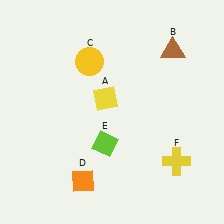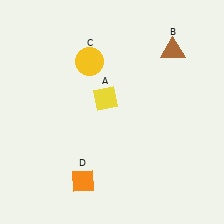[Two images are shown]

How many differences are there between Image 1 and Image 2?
There are 2 differences between the two images.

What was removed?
The yellow cross (F), the lime diamond (E) were removed in Image 2.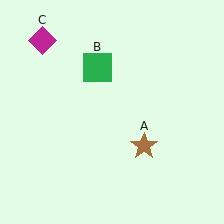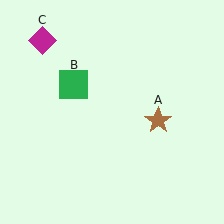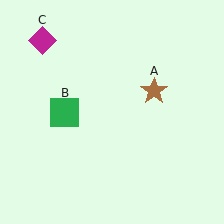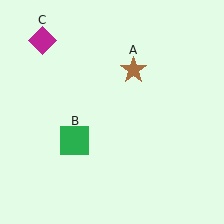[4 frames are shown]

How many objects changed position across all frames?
2 objects changed position: brown star (object A), green square (object B).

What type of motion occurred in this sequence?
The brown star (object A), green square (object B) rotated counterclockwise around the center of the scene.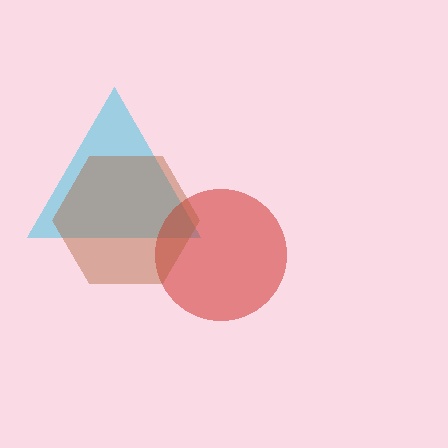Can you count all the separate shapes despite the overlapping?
Yes, there are 3 separate shapes.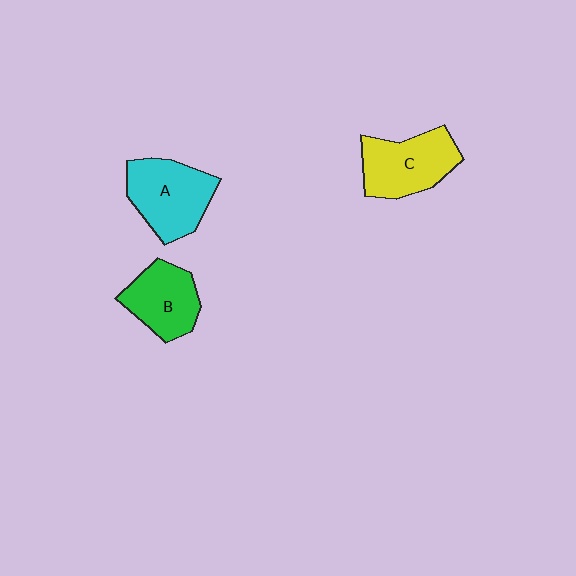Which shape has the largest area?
Shape A (cyan).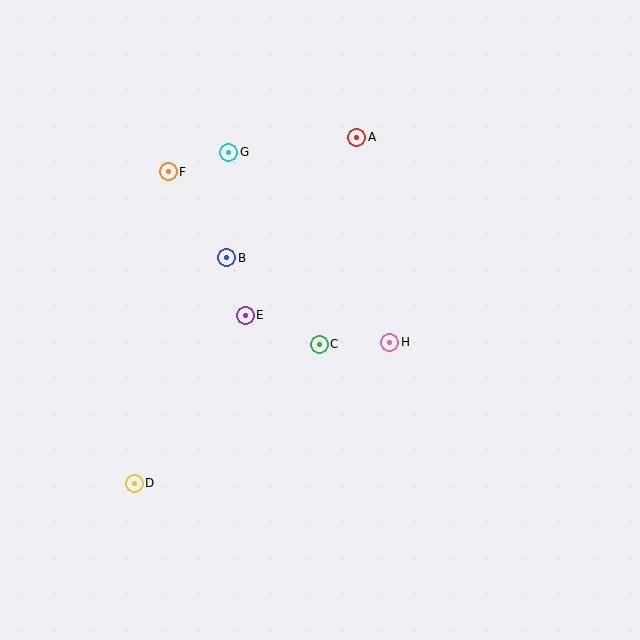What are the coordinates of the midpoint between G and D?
The midpoint between G and D is at (181, 318).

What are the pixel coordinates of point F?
Point F is at (168, 172).